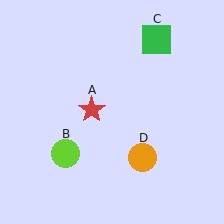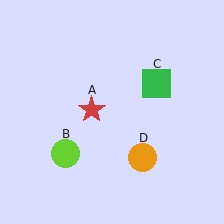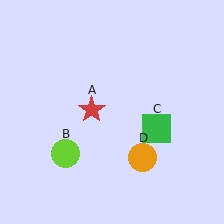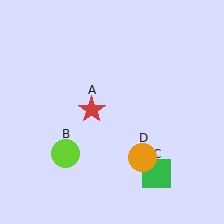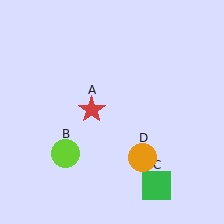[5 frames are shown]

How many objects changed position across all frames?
1 object changed position: green square (object C).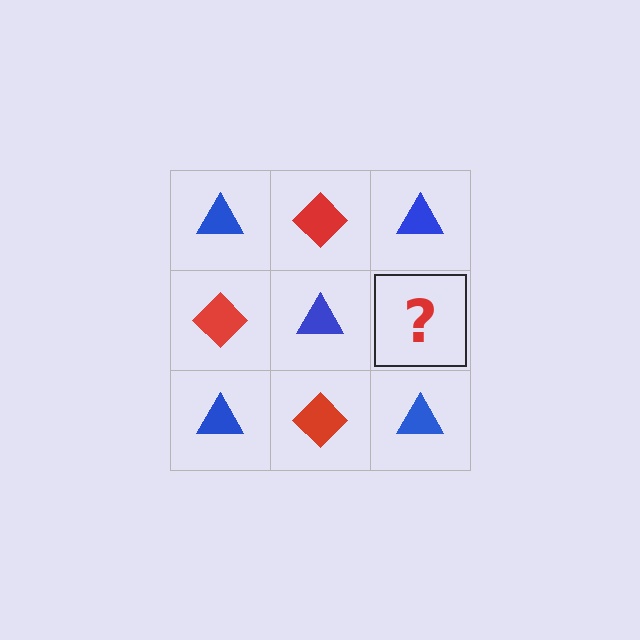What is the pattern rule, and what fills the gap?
The rule is that it alternates blue triangle and red diamond in a checkerboard pattern. The gap should be filled with a red diamond.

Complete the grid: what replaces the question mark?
The question mark should be replaced with a red diamond.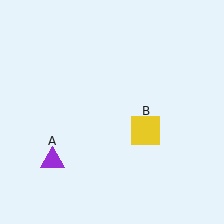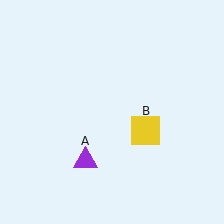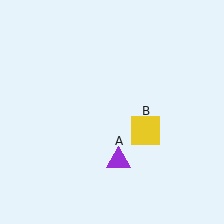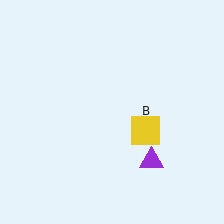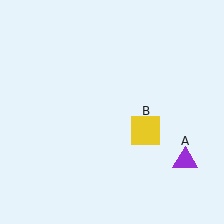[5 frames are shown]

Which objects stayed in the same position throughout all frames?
Yellow square (object B) remained stationary.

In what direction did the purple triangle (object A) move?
The purple triangle (object A) moved right.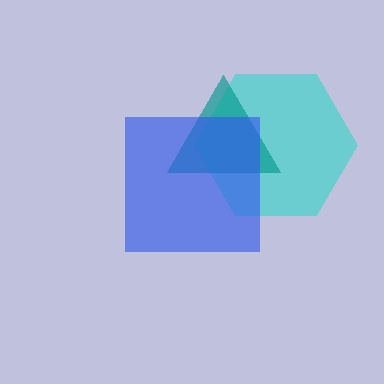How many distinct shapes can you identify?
There are 3 distinct shapes: a cyan hexagon, a teal triangle, a blue square.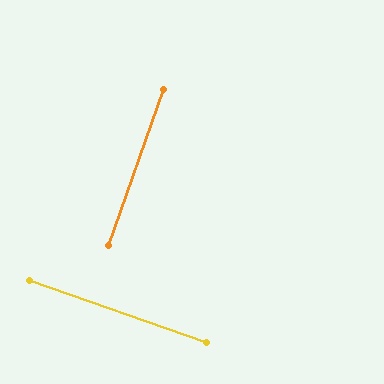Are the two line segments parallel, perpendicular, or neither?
Perpendicular — they meet at approximately 90°.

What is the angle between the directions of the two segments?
Approximately 90 degrees.